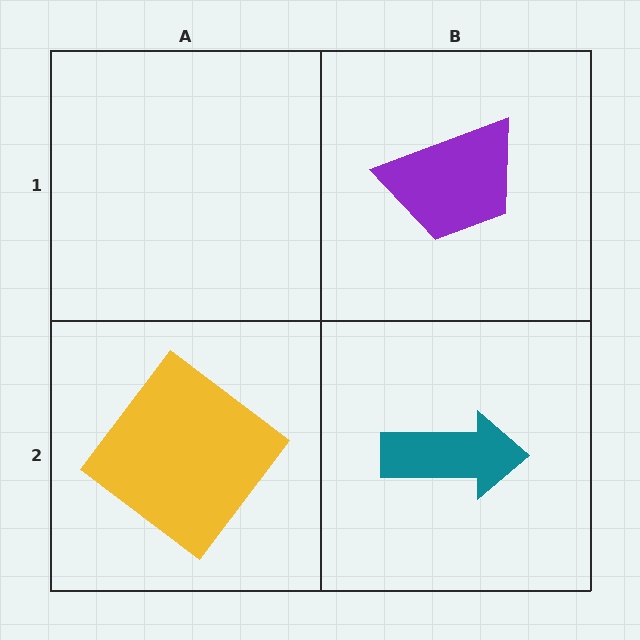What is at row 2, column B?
A teal arrow.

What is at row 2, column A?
A yellow diamond.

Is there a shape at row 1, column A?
No, that cell is empty.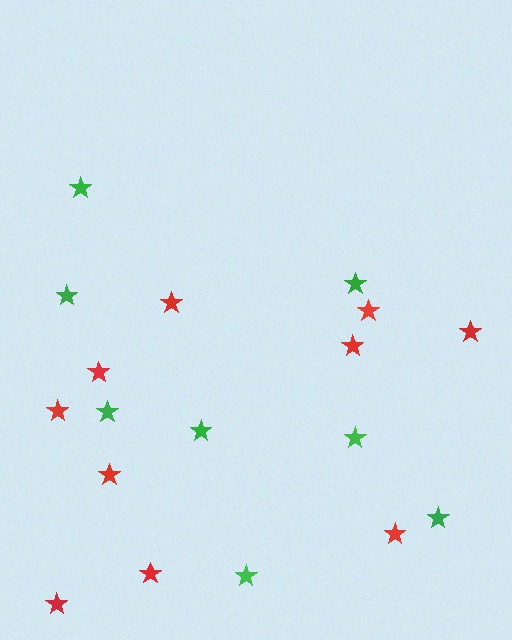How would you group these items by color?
There are 2 groups: one group of red stars (10) and one group of green stars (8).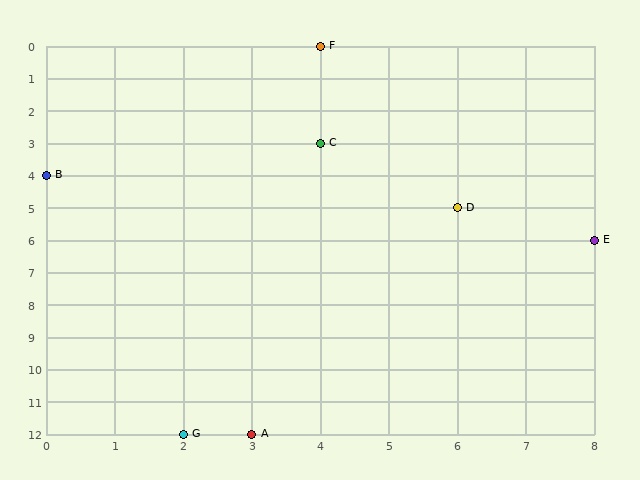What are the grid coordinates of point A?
Point A is at grid coordinates (3, 12).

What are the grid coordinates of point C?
Point C is at grid coordinates (4, 3).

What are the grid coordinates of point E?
Point E is at grid coordinates (8, 6).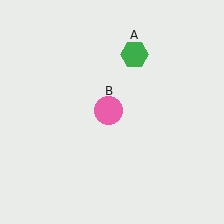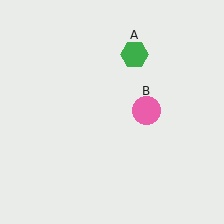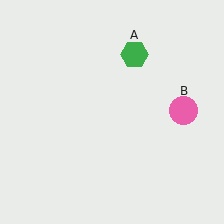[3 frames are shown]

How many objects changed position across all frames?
1 object changed position: pink circle (object B).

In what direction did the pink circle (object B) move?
The pink circle (object B) moved right.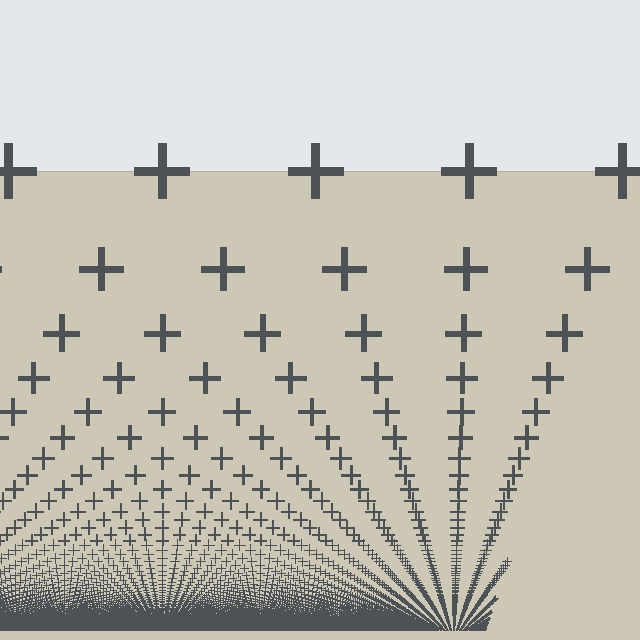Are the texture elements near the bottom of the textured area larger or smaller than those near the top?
Smaller. The gradient is inverted — elements near the bottom are smaller and denser.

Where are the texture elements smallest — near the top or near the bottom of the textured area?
Near the bottom.